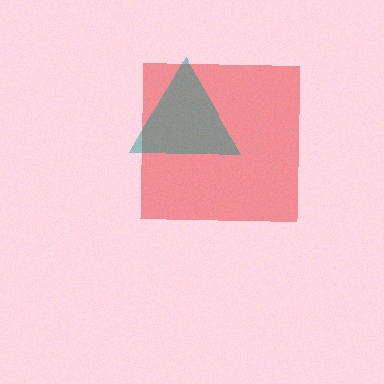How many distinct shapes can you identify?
There are 2 distinct shapes: a red square, a teal triangle.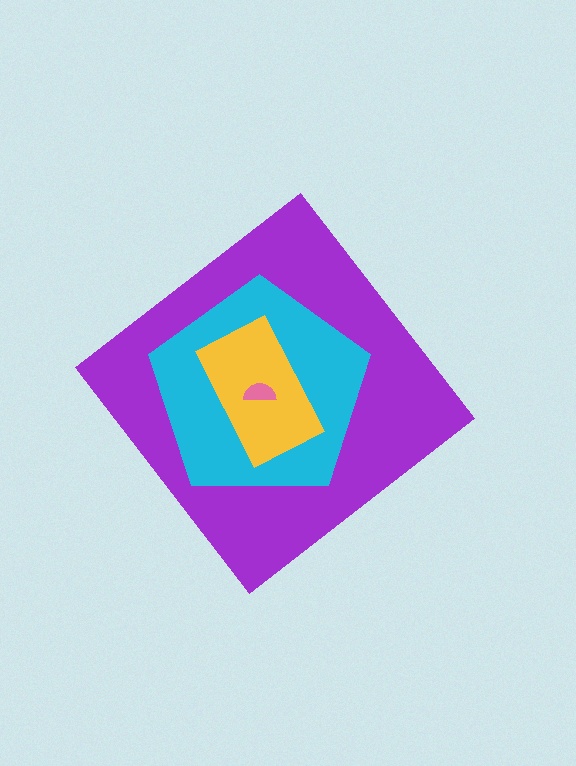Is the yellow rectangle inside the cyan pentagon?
Yes.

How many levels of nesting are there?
4.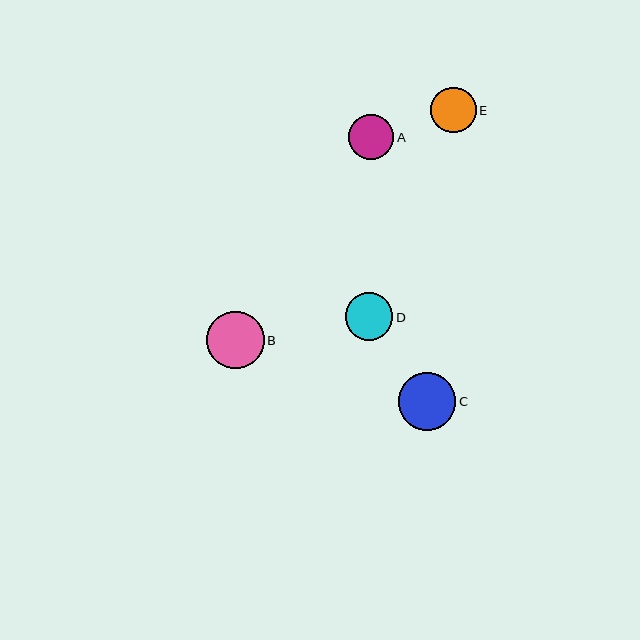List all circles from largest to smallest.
From largest to smallest: C, B, D, A, E.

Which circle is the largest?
Circle C is the largest with a size of approximately 57 pixels.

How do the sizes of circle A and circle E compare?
Circle A and circle E are approximately the same size.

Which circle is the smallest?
Circle E is the smallest with a size of approximately 45 pixels.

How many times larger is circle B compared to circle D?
Circle B is approximately 1.2 times the size of circle D.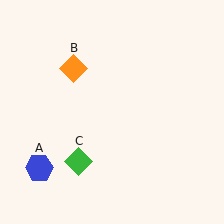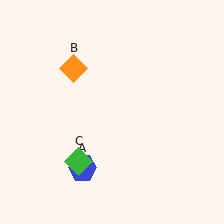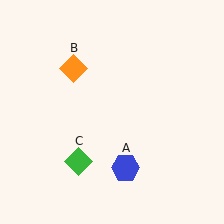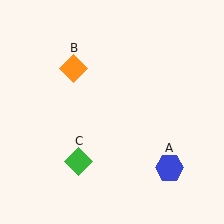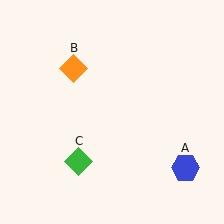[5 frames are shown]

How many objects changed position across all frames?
1 object changed position: blue hexagon (object A).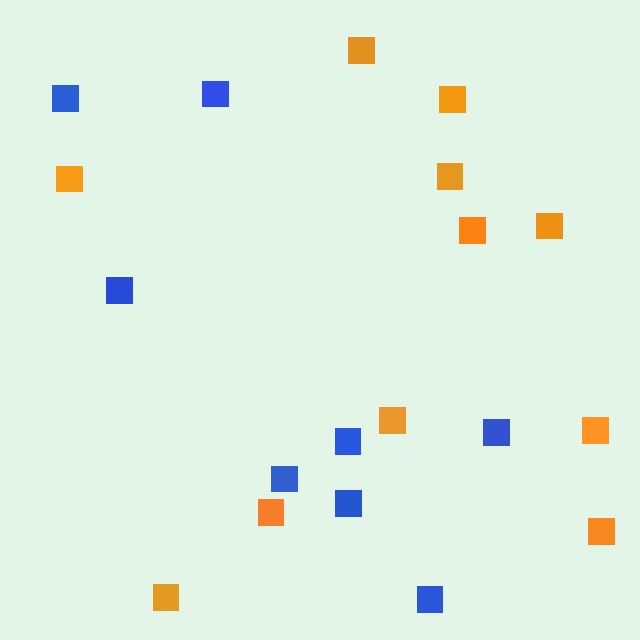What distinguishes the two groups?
There are 2 groups: one group of blue squares (8) and one group of orange squares (11).